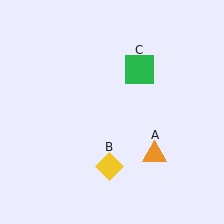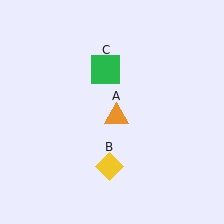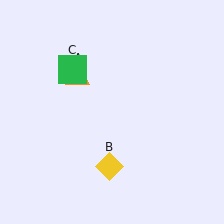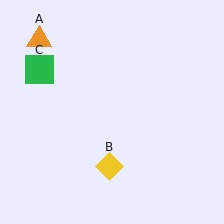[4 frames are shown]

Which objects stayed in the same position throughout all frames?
Yellow diamond (object B) remained stationary.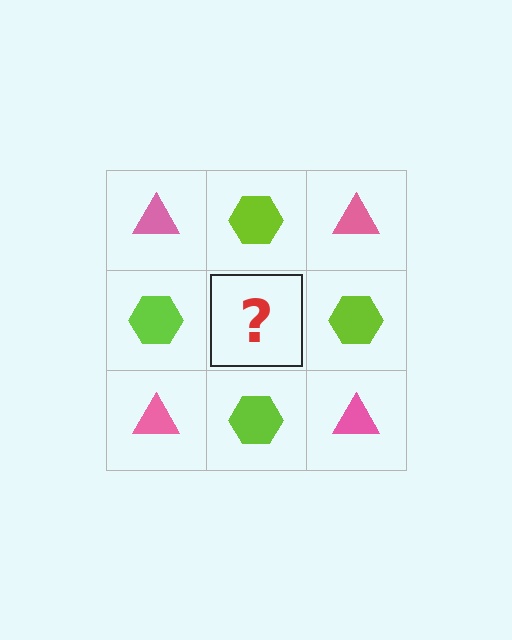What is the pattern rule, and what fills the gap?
The rule is that it alternates pink triangle and lime hexagon in a checkerboard pattern. The gap should be filled with a pink triangle.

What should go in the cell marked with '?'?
The missing cell should contain a pink triangle.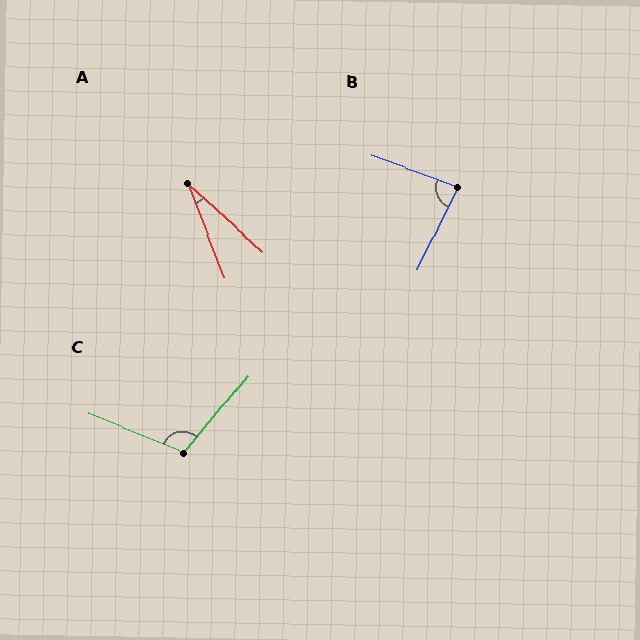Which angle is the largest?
C, at approximately 108 degrees.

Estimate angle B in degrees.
Approximately 84 degrees.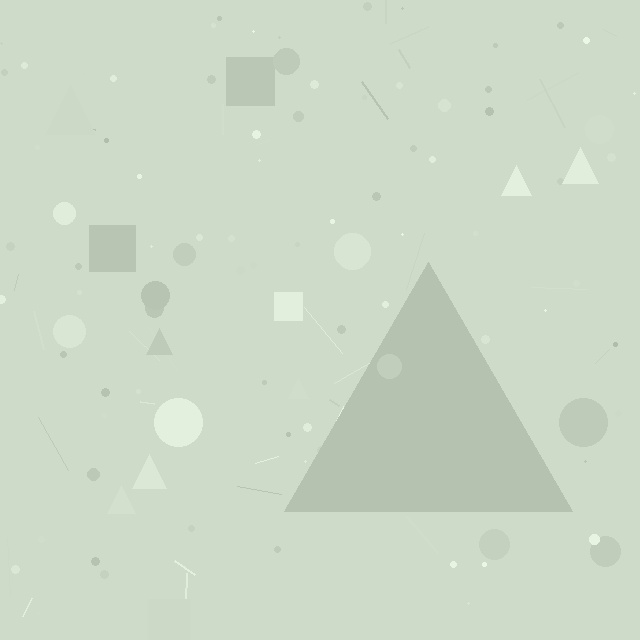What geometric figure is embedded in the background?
A triangle is embedded in the background.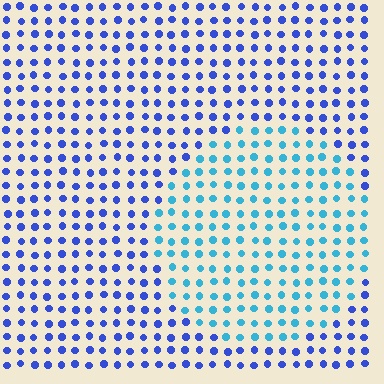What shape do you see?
I see a circle.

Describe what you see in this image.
The image is filled with small blue elements in a uniform arrangement. A circle-shaped region is visible where the elements are tinted to a slightly different hue, forming a subtle color boundary.